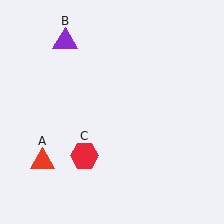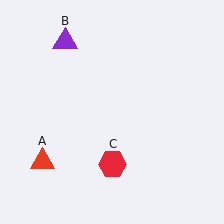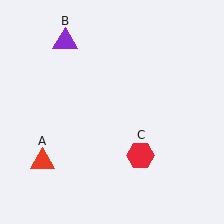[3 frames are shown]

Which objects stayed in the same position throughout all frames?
Red triangle (object A) and purple triangle (object B) remained stationary.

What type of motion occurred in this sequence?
The red hexagon (object C) rotated counterclockwise around the center of the scene.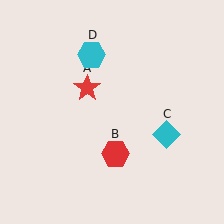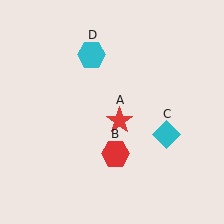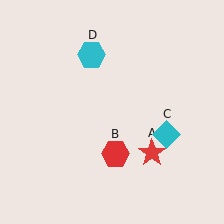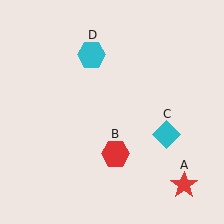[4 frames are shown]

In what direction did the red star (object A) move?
The red star (object A) moved down and to the right.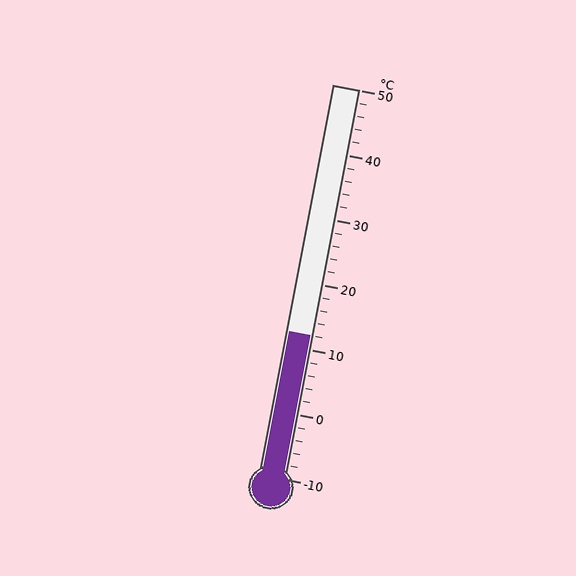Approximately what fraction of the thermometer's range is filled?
The thermometer is filled to approximately 35% of its range.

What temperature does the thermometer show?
The thermometer shows approximately 12°C.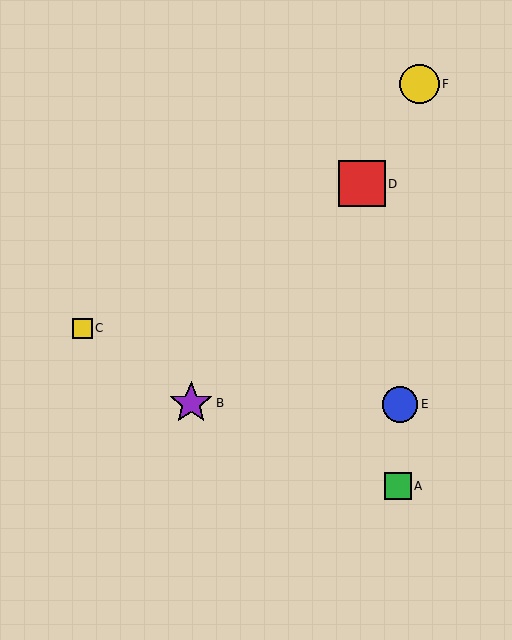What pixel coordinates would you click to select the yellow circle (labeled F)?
Click at (419, 84) to select the yellow circle F.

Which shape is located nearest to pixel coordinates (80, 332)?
The yellow square (labeled C) at (83, 328) is nearest to that location.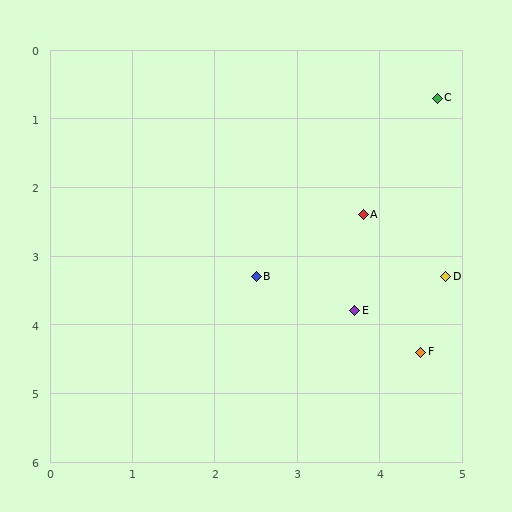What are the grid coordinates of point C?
Point C is at approximately (4.7, 0.7).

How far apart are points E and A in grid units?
Points E and A are about 1.4 grid units apart.